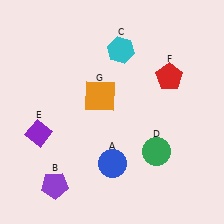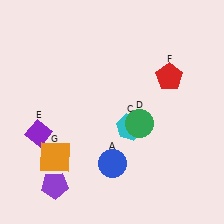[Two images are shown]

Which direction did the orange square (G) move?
The orange square (G) moved down.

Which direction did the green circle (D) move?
The green circle (D) moved up.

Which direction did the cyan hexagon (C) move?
The cyan hexagon (C) moved down.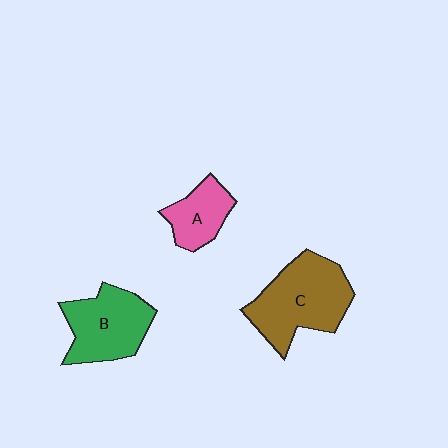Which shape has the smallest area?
Shape A (pink).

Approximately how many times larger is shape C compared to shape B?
Approximately 1.2 times.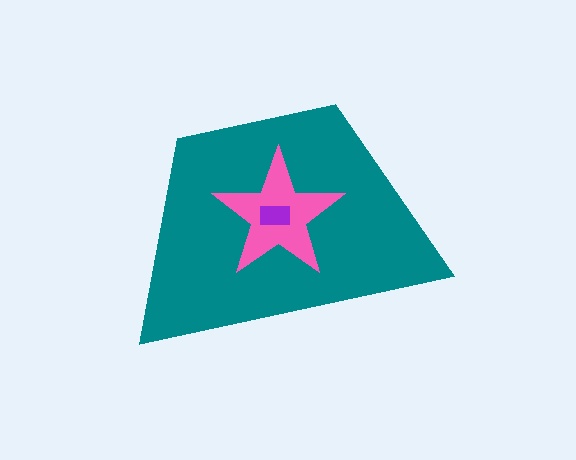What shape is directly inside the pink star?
The purple rectangle.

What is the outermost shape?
The teal trapezoid.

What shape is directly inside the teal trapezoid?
The pink star.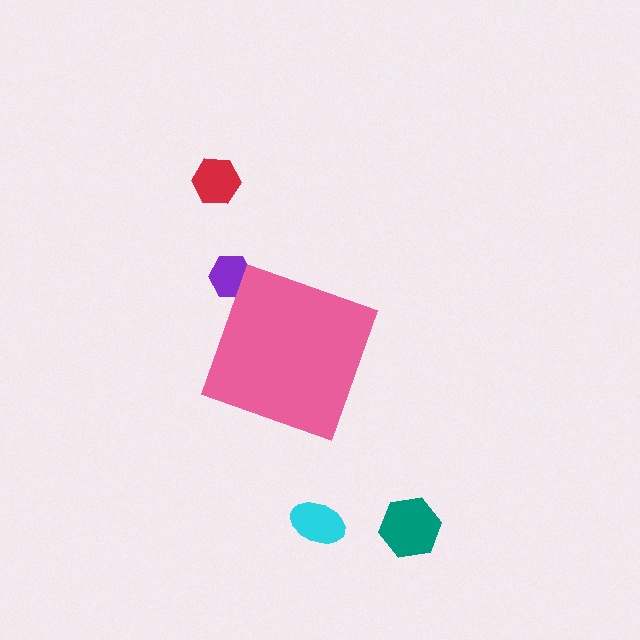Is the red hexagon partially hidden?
No, the red hexagon is fully visible.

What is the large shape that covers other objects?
A pink diamond.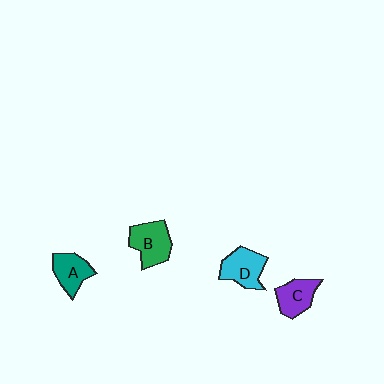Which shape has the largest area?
Shape B (green).